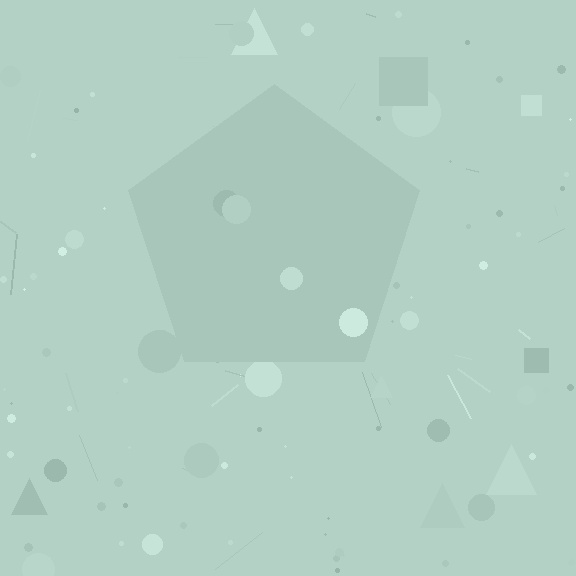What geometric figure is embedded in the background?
A pentagon is embedded in the background.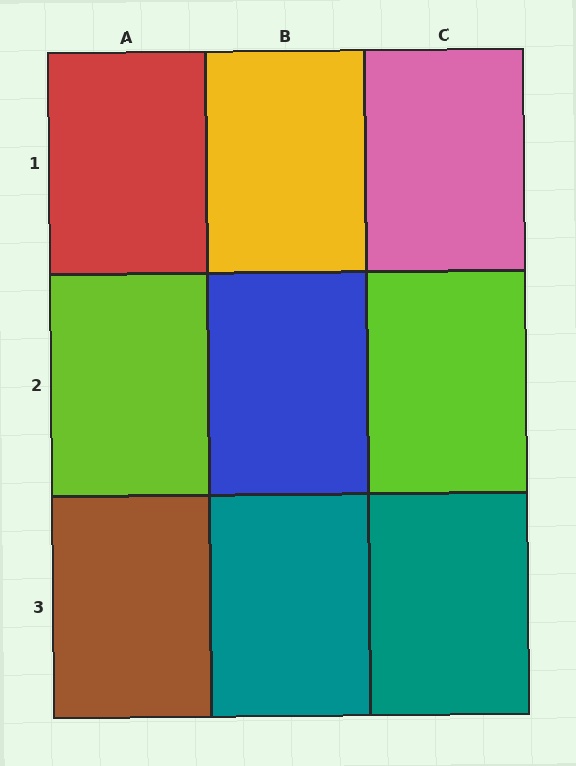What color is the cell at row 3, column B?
Teal.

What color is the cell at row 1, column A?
Red.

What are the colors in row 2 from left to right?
Lime, blue, lime.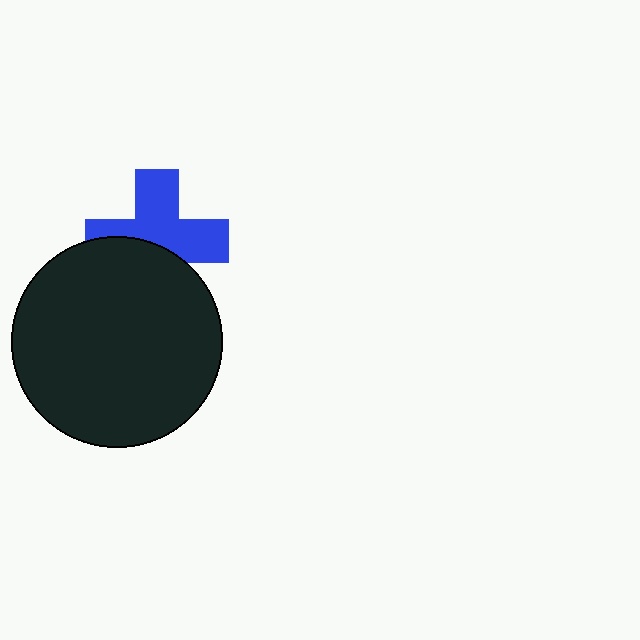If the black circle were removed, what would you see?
You would see the complete blue cross.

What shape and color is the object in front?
The object in front is a black circle.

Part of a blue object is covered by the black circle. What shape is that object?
It is a cross.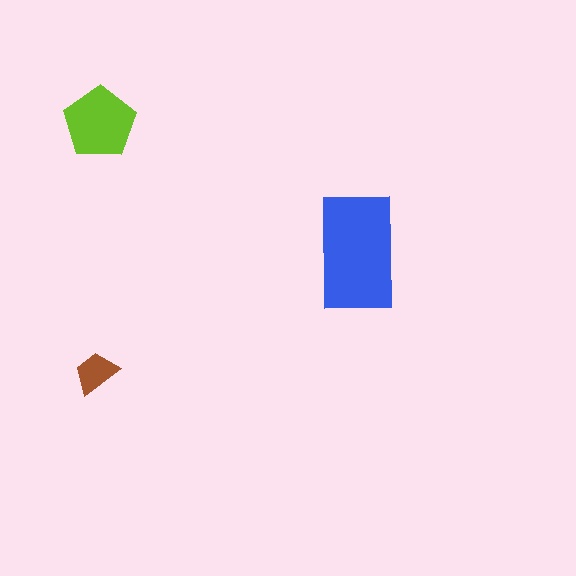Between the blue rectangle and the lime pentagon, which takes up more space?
The blue rectangle.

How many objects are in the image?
There are 3 objects in the image.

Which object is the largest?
The blue rectangle.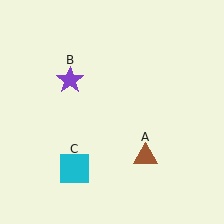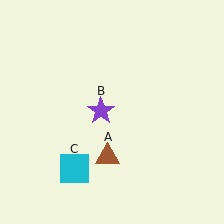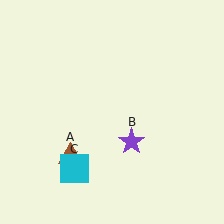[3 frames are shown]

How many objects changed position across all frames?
2 objects changed position: brown triangle (object A), purple star (object B).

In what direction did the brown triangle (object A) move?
The brown triangle (object A) moved left.